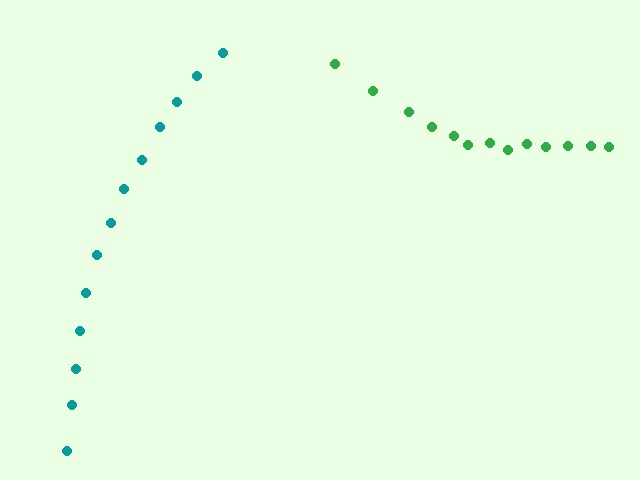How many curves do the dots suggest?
There are 2 distinct paths.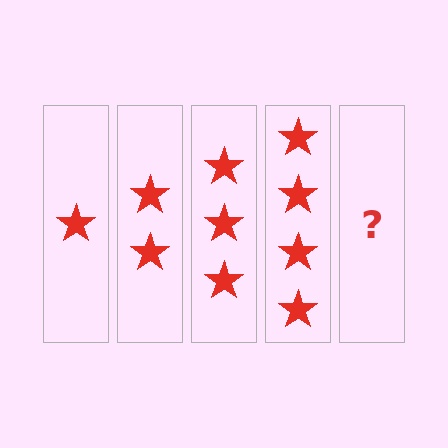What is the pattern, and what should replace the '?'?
The pattern is that each step adds one more star. The '?' should be 5 stars.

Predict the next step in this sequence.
The next step is 5 stars.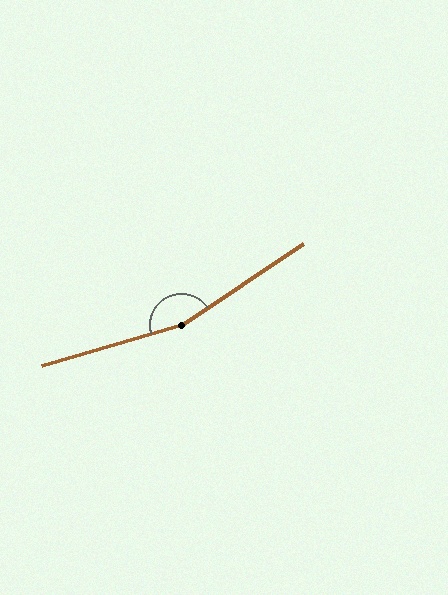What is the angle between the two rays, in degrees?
Approximately 163 degrees.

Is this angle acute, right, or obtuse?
It is obtuse.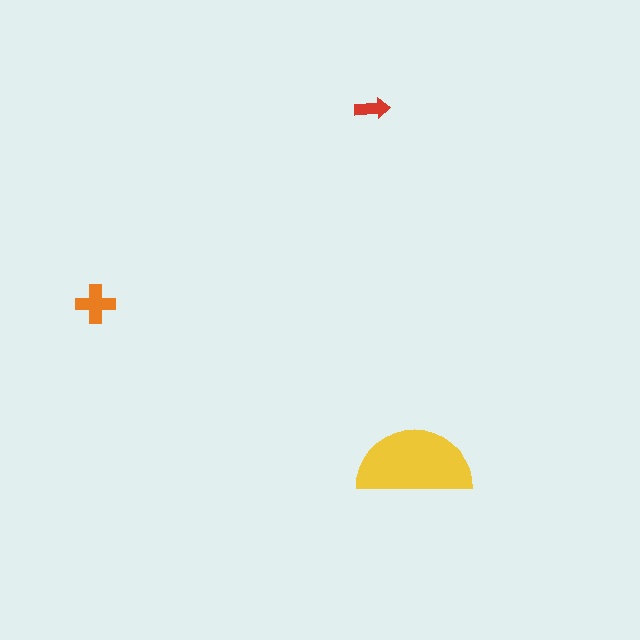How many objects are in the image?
There are 3 objects in the image.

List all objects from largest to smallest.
The yellow semicircle, the orange cross, the red arrow.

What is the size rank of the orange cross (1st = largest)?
2nd.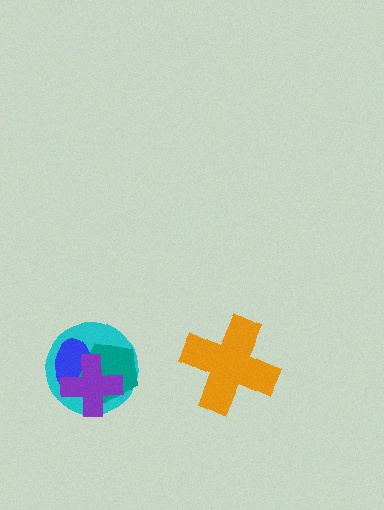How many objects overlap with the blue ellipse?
3 objects overlap with the blue ellipse.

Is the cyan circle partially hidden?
Yes, it is partially covered by another shape.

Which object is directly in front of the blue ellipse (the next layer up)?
The teal pentagon is directly in front of the blue ellipse.